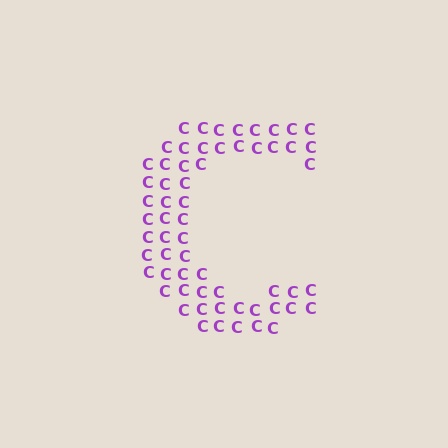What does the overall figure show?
The overall figure shows the letter C.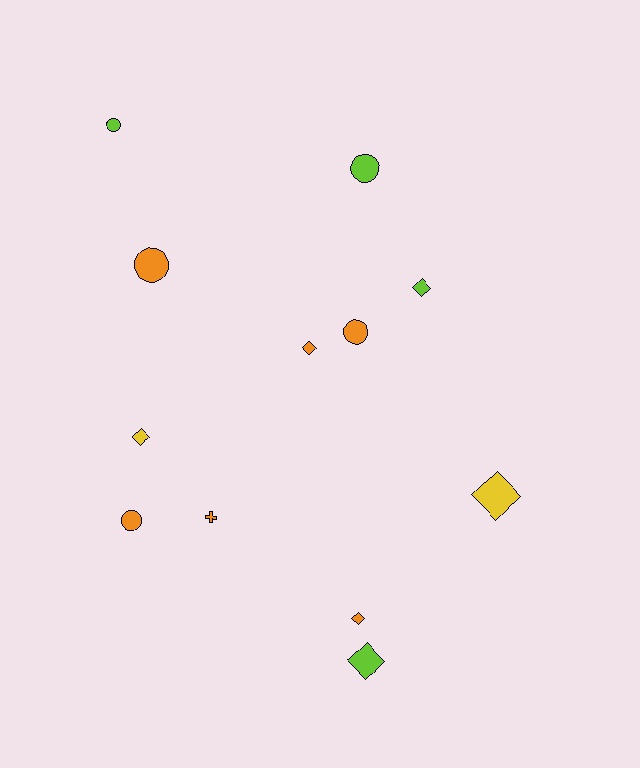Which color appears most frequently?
Orange, with 6 objects.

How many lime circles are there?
There are 2 lime circles.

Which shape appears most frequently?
Diamond, with 6 objects.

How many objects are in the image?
There are 12 objects.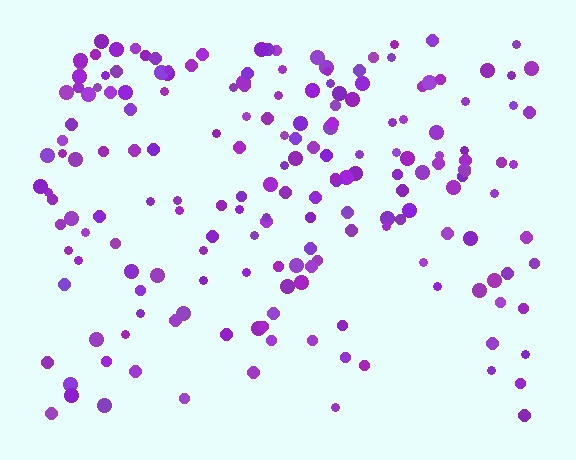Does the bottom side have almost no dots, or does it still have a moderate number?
Still a moderate number, just noticeably fewer than the top.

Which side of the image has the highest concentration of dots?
The top.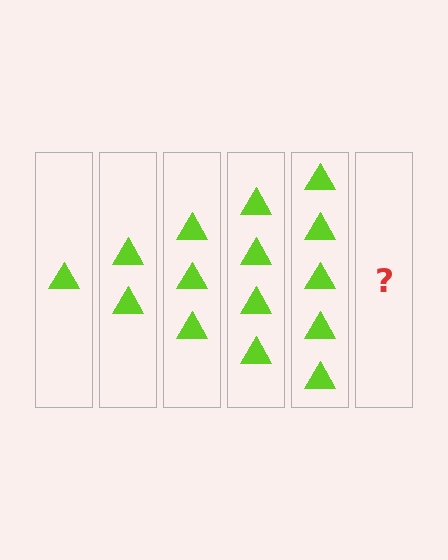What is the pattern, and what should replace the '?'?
The pattern is that each step adds one more triangle. The '?' should be 6 triangles.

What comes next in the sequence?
The next element should be 6 triangles.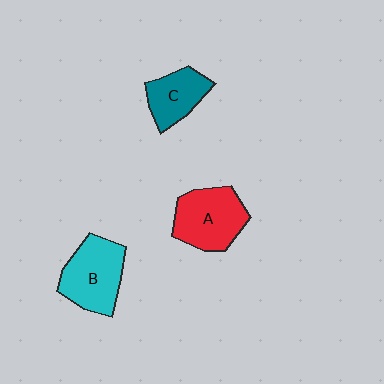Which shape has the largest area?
Shape B (cyan).